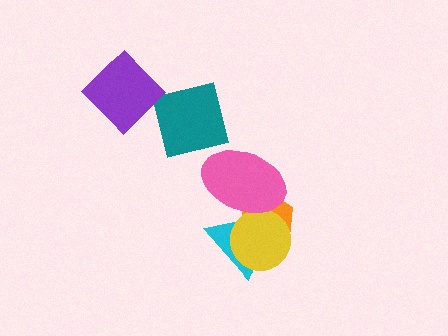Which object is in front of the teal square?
The purple diamond is in front of the teal square.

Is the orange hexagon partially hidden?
Yes, it is partially covered by another shape.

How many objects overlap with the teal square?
1 object overlaps with the teal square.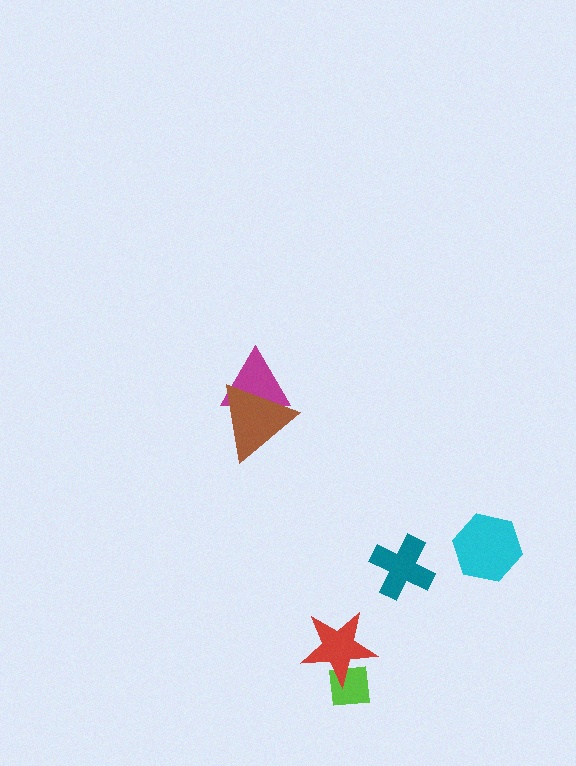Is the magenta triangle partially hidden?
Yes, it is partially covered by another shape.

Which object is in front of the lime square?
The red star is in front of the lime square.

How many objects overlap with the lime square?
1 object overlaps with the lime square.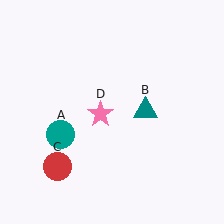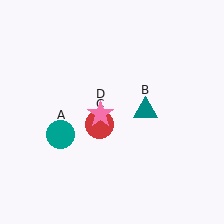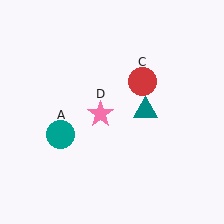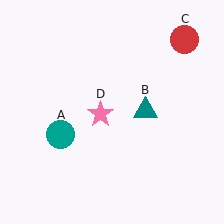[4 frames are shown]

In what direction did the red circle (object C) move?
The red circle (object C) moved up and to the right.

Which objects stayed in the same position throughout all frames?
Teal circle (object A) and teal triangle (object B) and pink star (object D) remained stationary.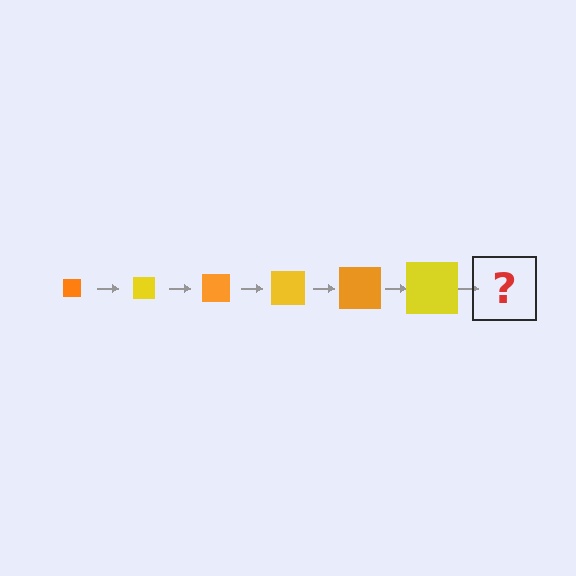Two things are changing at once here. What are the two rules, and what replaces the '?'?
The two rules are that the square grows larger each step and the color cycles through orange and yellow. The '?' should be an orange square, larger than the previous one.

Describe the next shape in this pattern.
It should be an orange square, larger than the previous one.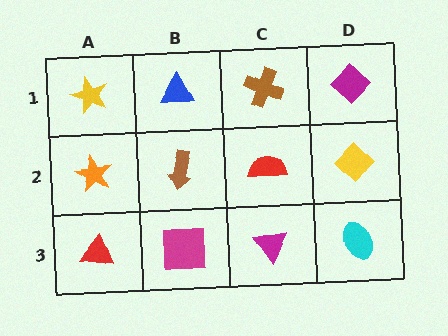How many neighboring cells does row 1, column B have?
3.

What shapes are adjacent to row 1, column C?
A red semicircle (row 2, column C), a blue triangle (row 1, column B), a magenta diamond (row 1, column D).